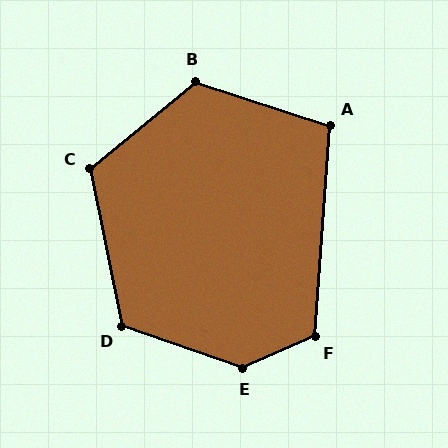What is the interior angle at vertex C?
Approximately 118 degrees (obtuse).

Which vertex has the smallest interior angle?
A, at approximately 104 degrees.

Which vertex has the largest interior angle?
E, at approximately 138 degrees.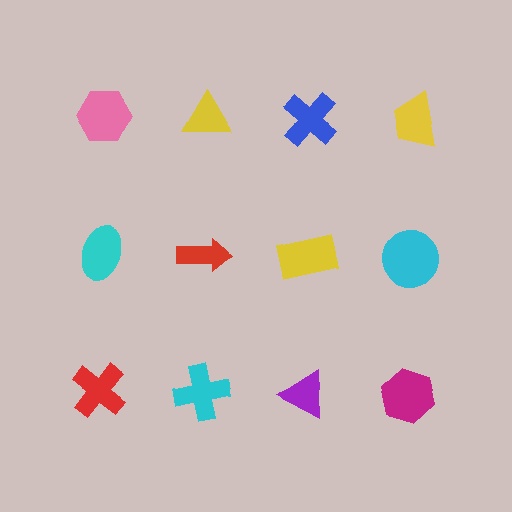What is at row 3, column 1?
A red cross.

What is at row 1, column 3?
A blue cross.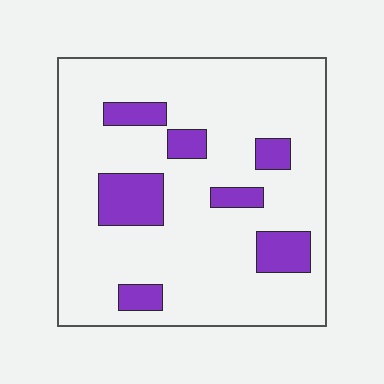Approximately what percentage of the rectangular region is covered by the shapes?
Approximately 15%.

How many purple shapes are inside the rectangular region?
7.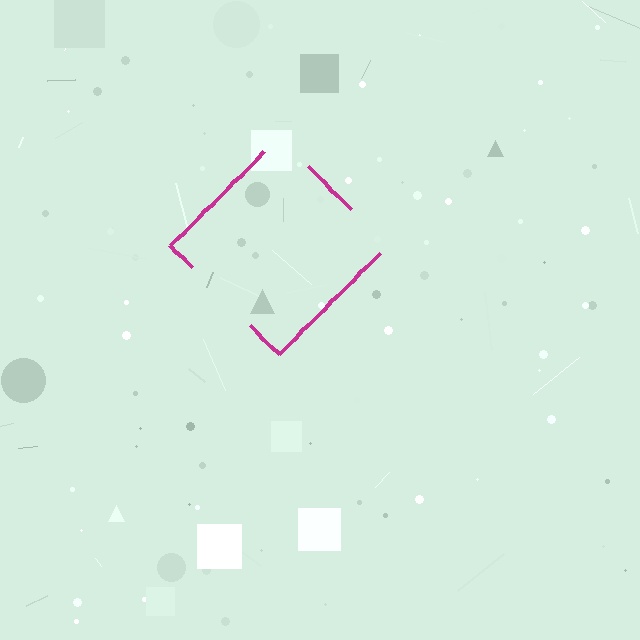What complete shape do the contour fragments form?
The contour fragments form a diamond.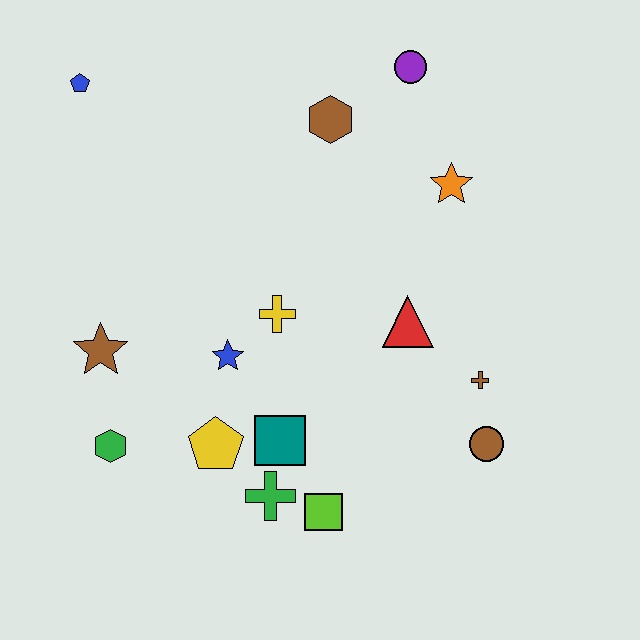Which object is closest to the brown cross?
The brown circle is closest to the brown cross.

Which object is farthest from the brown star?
The purple circle is farthest from the brown star.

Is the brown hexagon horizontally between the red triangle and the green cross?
Yes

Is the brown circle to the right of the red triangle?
Yes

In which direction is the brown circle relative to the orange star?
The brown circle is below the orange star.